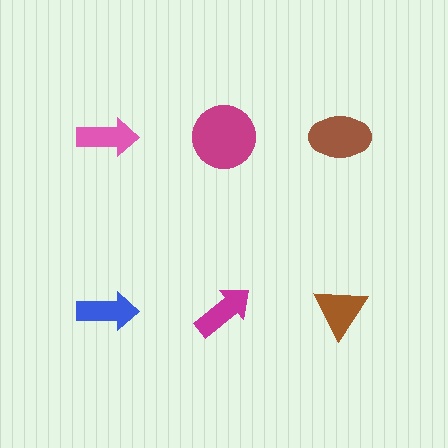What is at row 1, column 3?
A brown ellipse.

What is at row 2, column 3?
A brown triangle.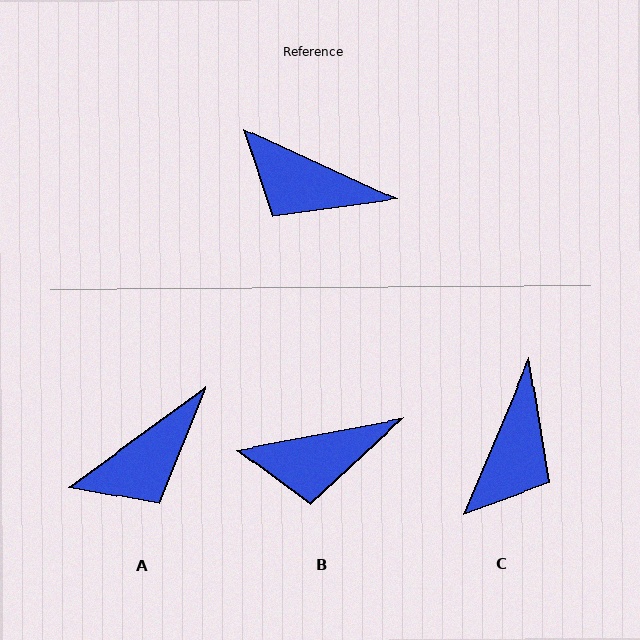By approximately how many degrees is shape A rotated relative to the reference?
Approximately 60 degrees counter-clockwise.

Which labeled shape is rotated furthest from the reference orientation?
C, about 91 degrees away.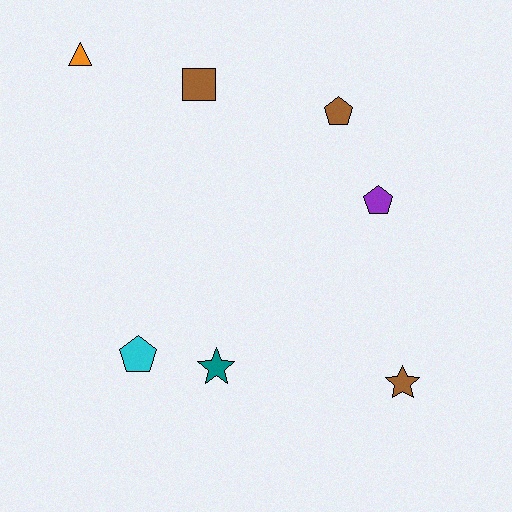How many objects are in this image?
There are 7 objects.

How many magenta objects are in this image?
There are no magenta objects.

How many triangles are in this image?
There is 1 triangle.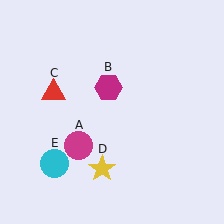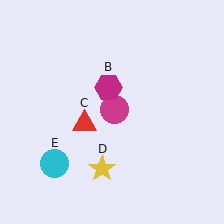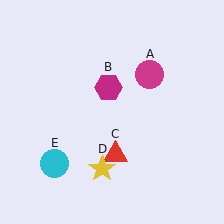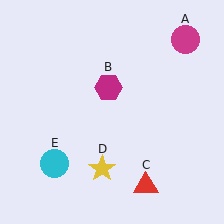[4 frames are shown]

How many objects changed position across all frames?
2 objects changed position: magenta circle (object A), red triangle (object C).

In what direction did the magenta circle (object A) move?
The magenta circle (object A) moved up and to the right.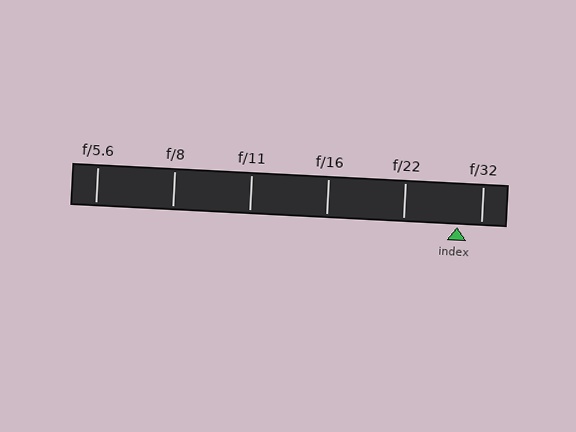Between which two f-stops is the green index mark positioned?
The index mark is between f/22 and f/32.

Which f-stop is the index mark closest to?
The index mark is closest to f/32.